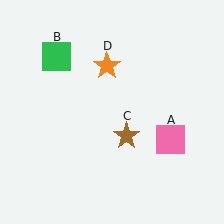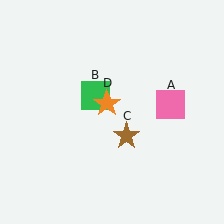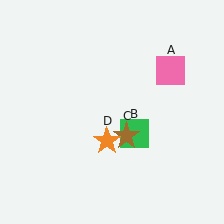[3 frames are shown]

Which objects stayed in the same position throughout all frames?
Brown star (object C) remained stationary.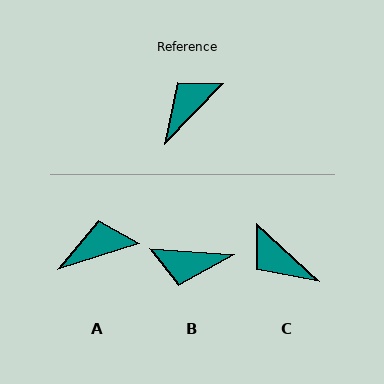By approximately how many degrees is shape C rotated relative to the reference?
Approximately 91 degrees counter-clockwise.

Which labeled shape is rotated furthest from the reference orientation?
B, about 130 degrees away.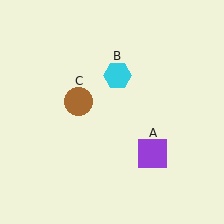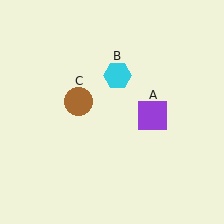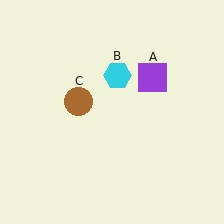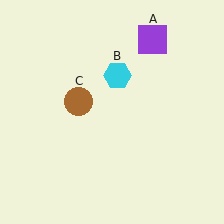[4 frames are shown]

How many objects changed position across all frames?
1 object changed position: purple square (object A).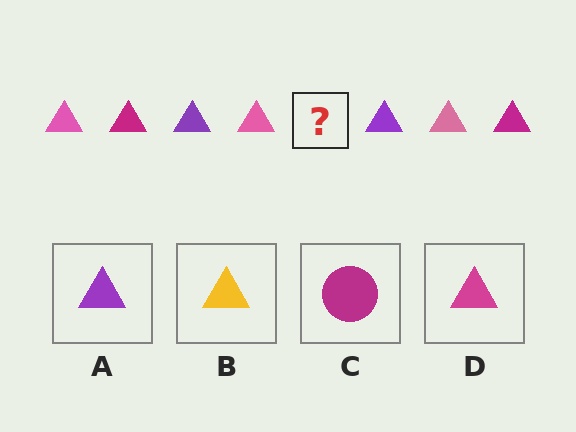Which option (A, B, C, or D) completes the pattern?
D.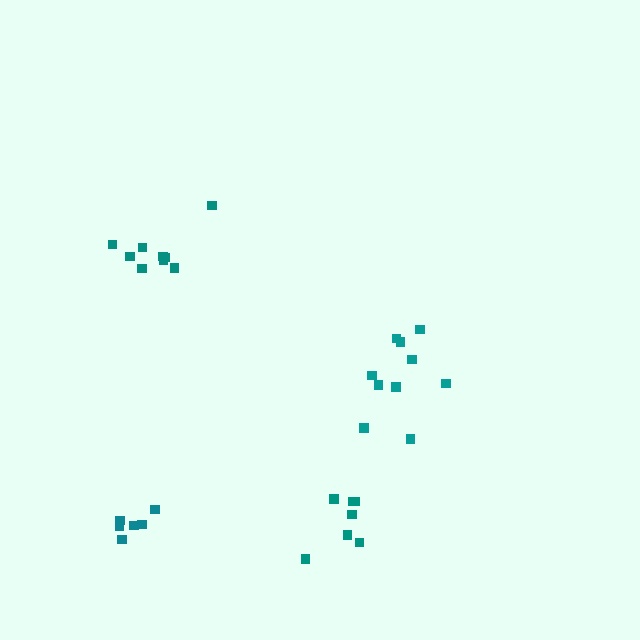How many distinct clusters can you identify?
There are 4 distinct clusters.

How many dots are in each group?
Group 1: 6 dots, Group 2: 10 dots, Group 3: 9 dots, Group 4: 7 dots (32 total).